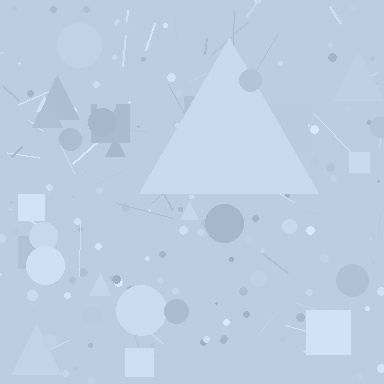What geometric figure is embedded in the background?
A triangle is embedded in the background.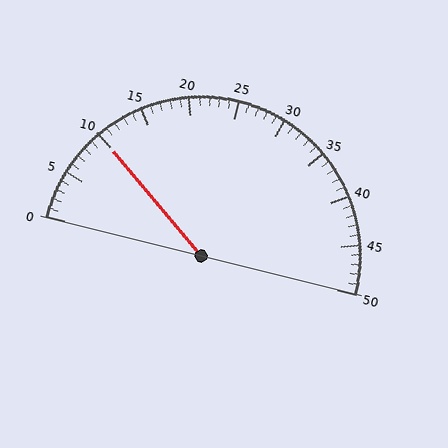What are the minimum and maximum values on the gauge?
The gauge ranges from 0 to 50.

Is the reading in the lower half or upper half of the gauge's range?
The reading is in the lower half of the range (0 to 50).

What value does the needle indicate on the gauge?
The needle indicates approximately 10.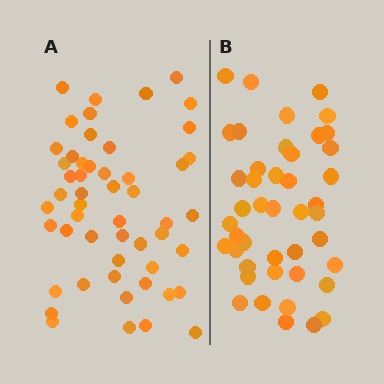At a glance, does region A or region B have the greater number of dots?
Region A (the left region) has more dots.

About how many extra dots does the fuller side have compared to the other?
Region A has roughly 8 or so more dots than region B.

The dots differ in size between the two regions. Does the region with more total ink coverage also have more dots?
No. Region B has more total ink coverage because its dots are larger, but region A actually contains more individual dots. Total area can be misleading — the number of items is what matters here.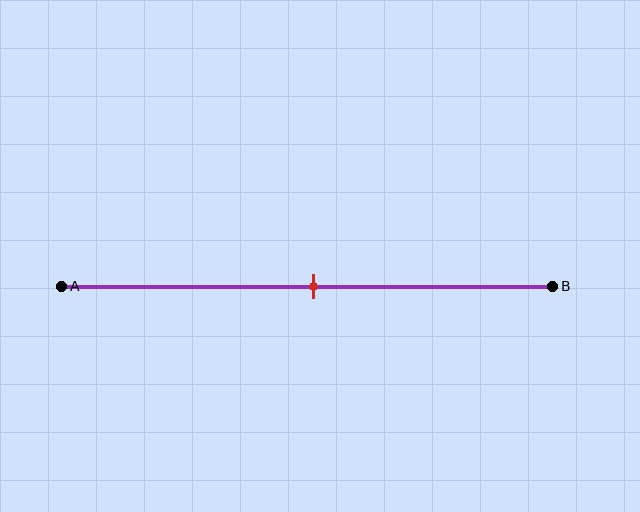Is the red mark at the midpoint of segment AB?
Yes, the mark is approximately at the midpoint.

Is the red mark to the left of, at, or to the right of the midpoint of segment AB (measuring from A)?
The red mark is approximately at the midpoint of segment AB.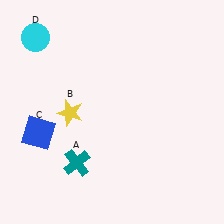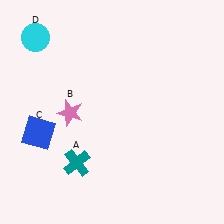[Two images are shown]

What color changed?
The star (B) changed from yellow in Image 1 to pink in Image 2.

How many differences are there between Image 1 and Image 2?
There is 1 difference between the two images.